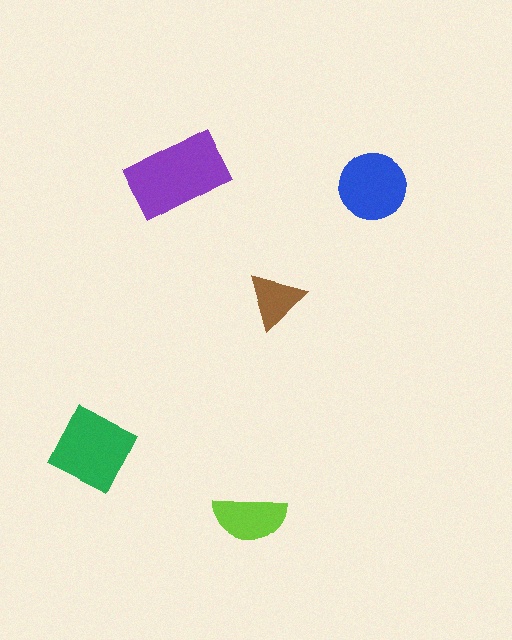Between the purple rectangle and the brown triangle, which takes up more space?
The purple rectangle.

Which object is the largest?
The purple rectangle.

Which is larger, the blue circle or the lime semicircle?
The blue circle.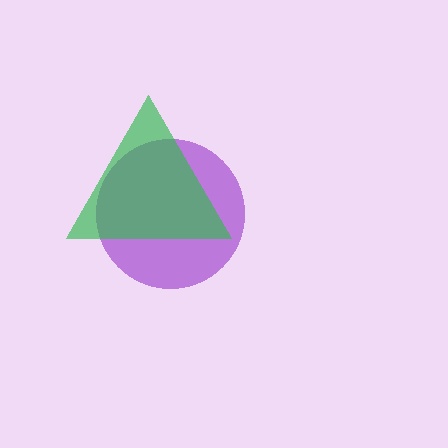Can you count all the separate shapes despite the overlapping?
Yes, there are 2 separate shapes.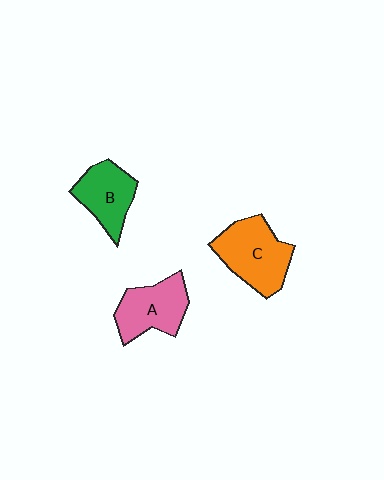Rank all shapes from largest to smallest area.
From largest to smallest: C (orange), A (pink), B (green).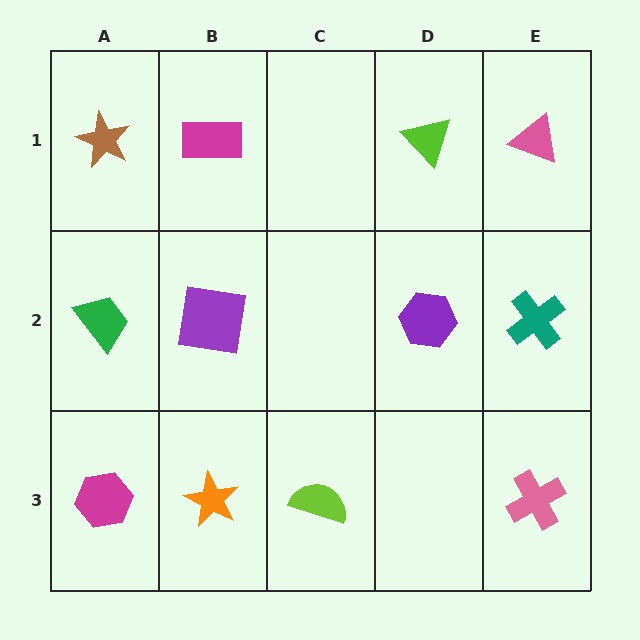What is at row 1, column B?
A magenta rectangle.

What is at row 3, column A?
A magenta hexagon.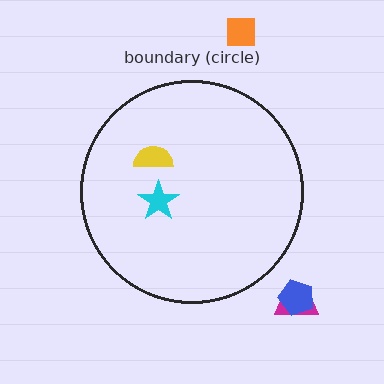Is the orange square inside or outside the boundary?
Outside.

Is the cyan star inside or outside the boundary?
Inside.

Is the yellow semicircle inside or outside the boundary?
Inside.